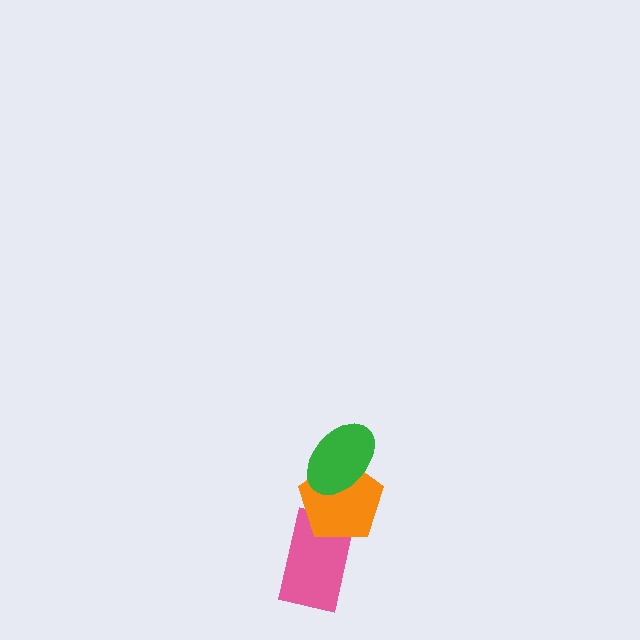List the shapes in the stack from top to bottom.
From top to bottom: the green ellipse, the orange pentagon, the pink rectangle.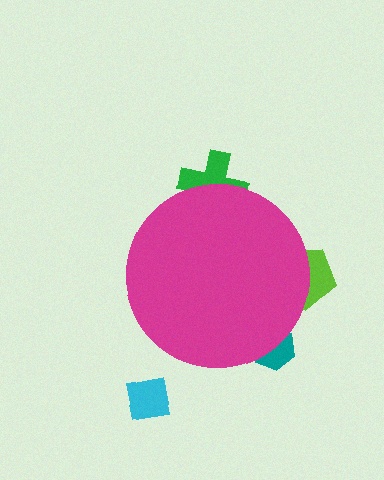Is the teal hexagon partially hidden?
Yes, the teal hexagon is partially hidden behind the magenta circle.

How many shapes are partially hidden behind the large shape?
3 shapes are partially hidden.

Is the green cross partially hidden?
Yes, the green cross is partially hidden behind the magenta circle.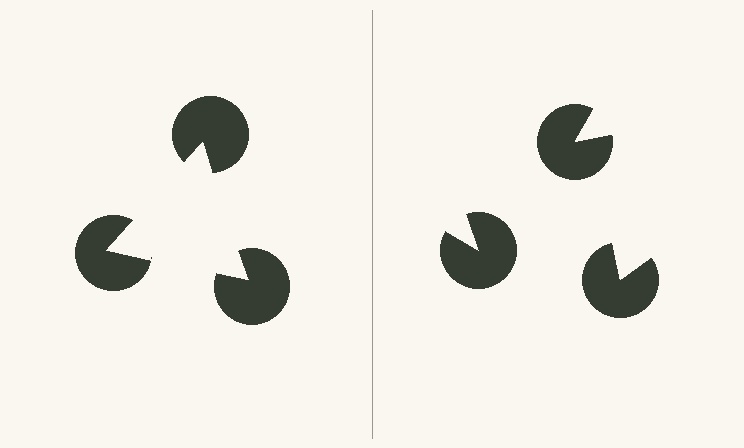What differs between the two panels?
The pac-man discs are positioned identically on both sides; only the wedge orientations differ. On the left they align to a triangle; on the right they are misaligned.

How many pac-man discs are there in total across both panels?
6 — 3 on each side.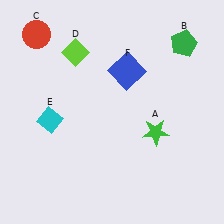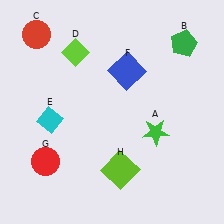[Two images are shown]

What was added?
A red circle (G), a lime square (H) were added in Image 2.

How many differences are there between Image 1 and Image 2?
There are 2 differences between the two images.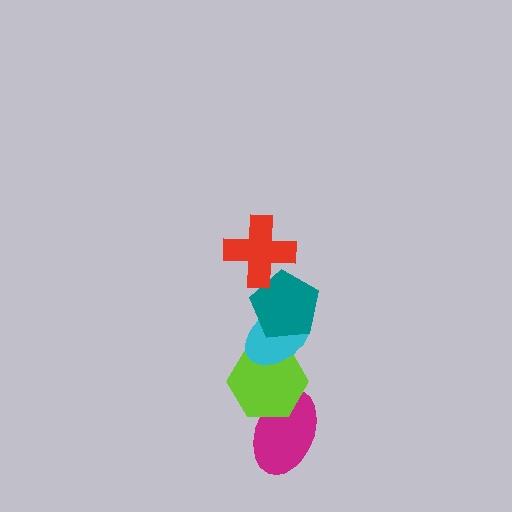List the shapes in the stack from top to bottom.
From top to bottom: the red cross, the teal pentagon, the cyan ellipse, the lime hexagon, the magenta ellipse.